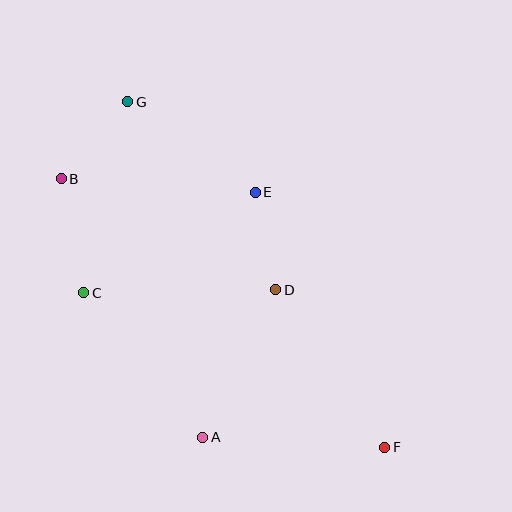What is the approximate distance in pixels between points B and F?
The distance between B and F is approximately 421 pixels.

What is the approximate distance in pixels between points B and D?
The distance between B and D is approximately 242 pixels.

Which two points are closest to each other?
Points D and E are closest to each other.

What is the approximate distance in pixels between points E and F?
The distance between E and F is approximately 286 pixels.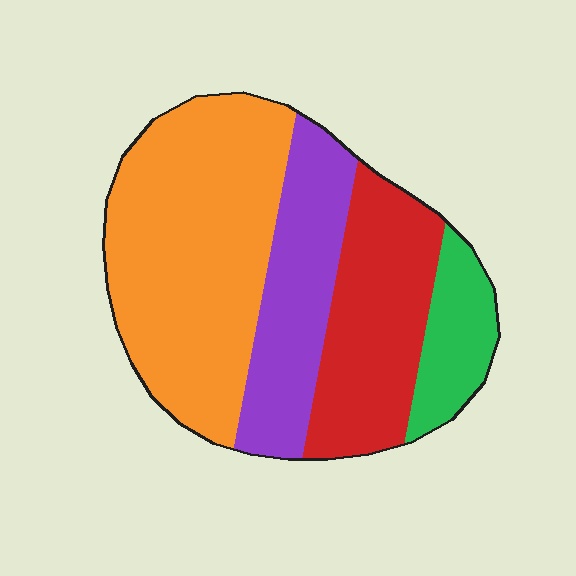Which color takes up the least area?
Green, at roughly 10%.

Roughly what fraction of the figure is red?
Red takes up about one quarter (1/4) of the figure.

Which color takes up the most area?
Orange, at roughly 45%.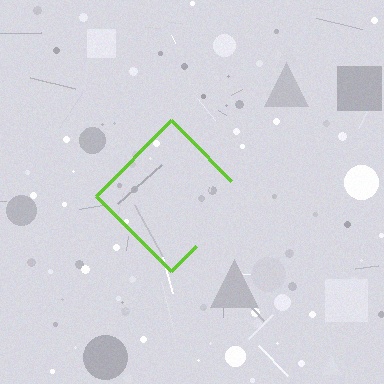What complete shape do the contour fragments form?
The contour fragments form a diamond.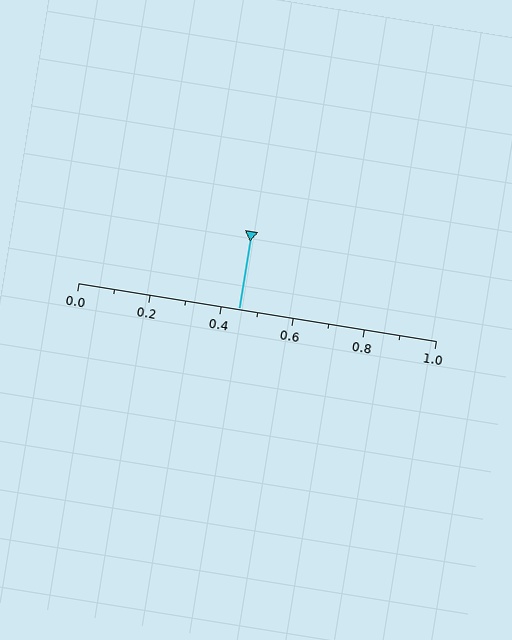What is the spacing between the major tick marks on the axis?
The major ticks are spaced 0.2 apart.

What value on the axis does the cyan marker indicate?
The marker indicates approximately 0.45.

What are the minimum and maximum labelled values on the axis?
The axis runs from 0.0 to 1.0.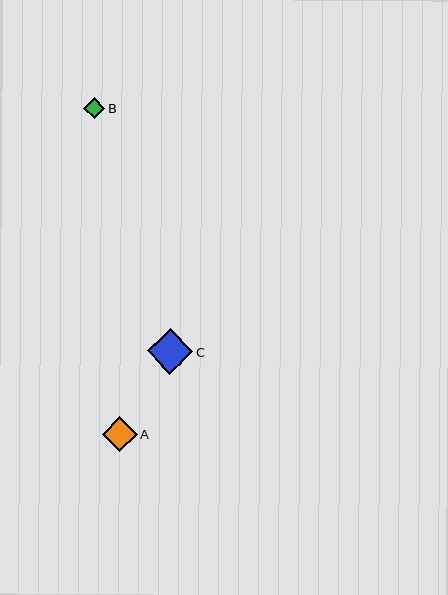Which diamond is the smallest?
Diamond B is the smallest with a size of approximately 21 pixels.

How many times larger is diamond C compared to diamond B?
Diamond C is approximately 2.1 times the size of diamond B.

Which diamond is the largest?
Diamond C is the largest with a size of approximately 45 pixels.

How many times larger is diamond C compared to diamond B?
Diamond C is approximately 2.1 times the size of diamond B.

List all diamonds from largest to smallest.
From largest to smallest: C, A, B.